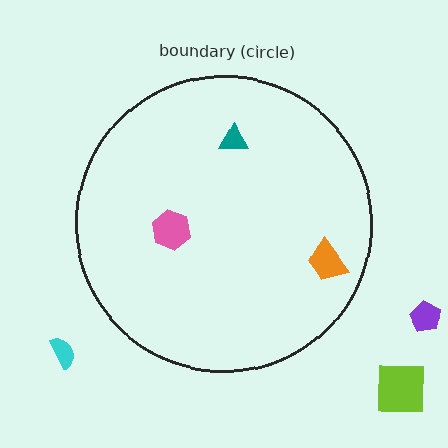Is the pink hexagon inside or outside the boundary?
Inside.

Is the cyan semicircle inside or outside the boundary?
Outside.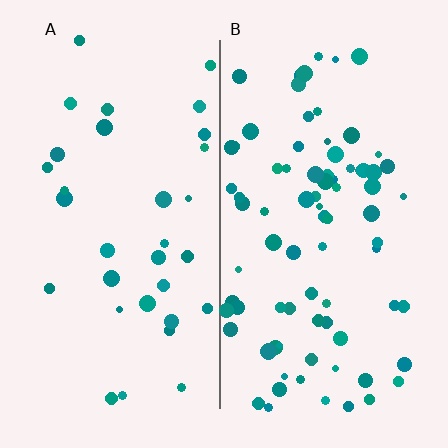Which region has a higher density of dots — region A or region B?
B (the right).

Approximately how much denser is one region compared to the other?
Approximately 2.6× — region B over region A.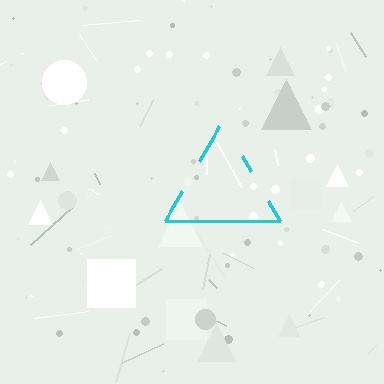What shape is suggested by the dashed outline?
The dashed outline suggests a triangle.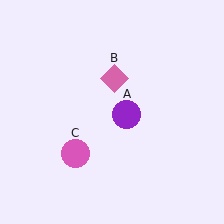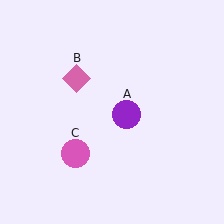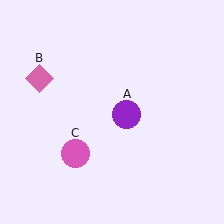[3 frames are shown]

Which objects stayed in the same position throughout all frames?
Purple circle (object A) and pink circle (object C) remained stationary.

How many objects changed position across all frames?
1 object changed position: pink diamond (object B).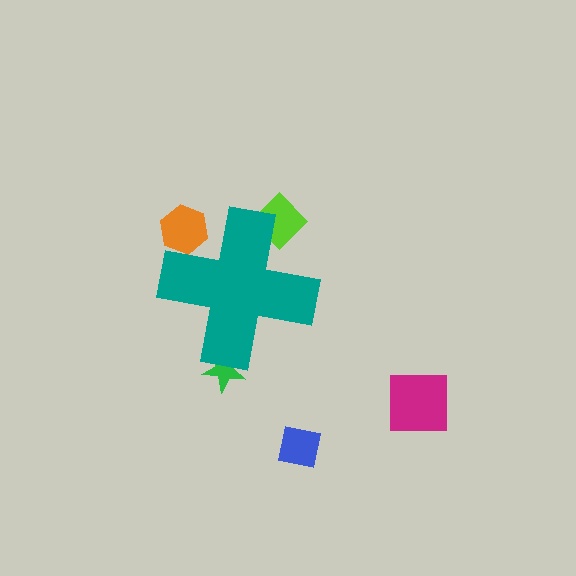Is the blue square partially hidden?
No, the blue square is fully visible.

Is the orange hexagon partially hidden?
Yes, the orange hexagon is partially hidden behind the teal cross.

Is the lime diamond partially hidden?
Yes, the lime diamond is partially hidden behind the teal cross.